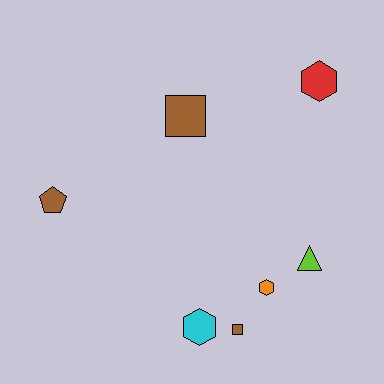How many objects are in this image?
There are 7 objects.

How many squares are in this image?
There are 2 squares.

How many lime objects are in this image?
There is 1 lime object.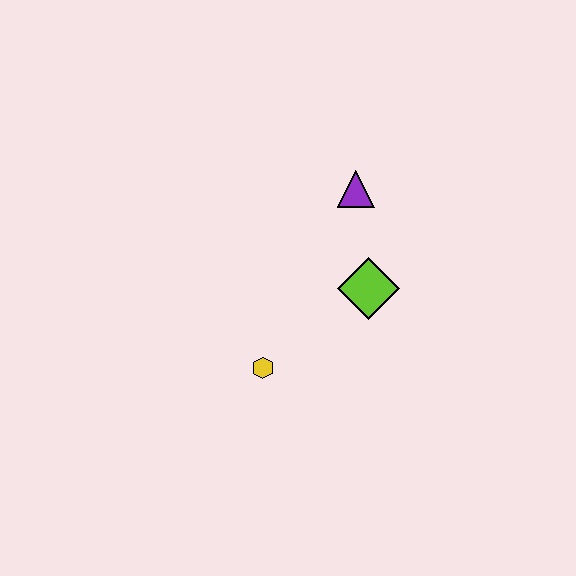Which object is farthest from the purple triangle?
The yellow hexagon is farthest from the purple triangle.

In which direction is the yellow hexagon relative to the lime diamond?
The yellow hexagon is to the left of the lime diamond.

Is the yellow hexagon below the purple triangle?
Yes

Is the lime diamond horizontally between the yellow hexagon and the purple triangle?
No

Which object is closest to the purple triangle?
The lime diamond is closest to the purple triangle.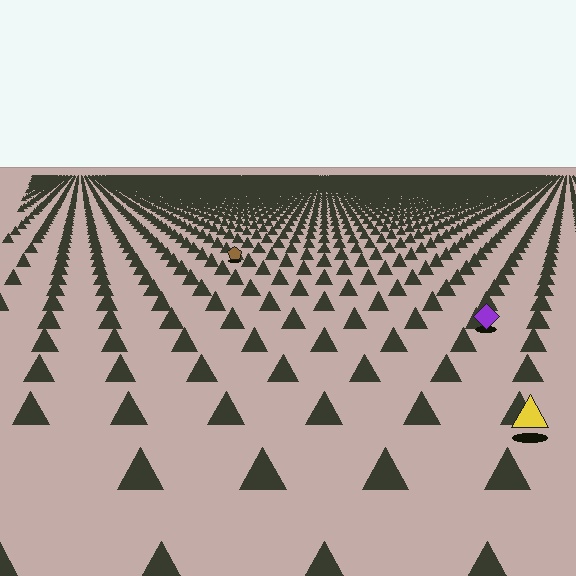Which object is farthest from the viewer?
The brown pentagon is farthest from the viewer. It appears smaller and the ground texture around it is denser.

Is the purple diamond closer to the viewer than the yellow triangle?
No. The yellow triangle is closer — you can tell from the texture gradient: the ground texture is coarser near it.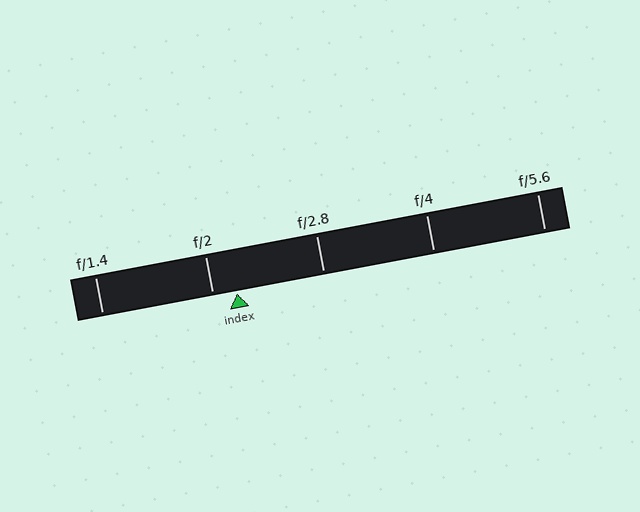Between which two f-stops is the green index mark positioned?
The index mark is between f/2 and f/2.8.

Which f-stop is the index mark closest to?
The index mark is closest to f/2.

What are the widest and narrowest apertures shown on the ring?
The widest aperture shown is f/1.4 and the narrowest is f/5.6.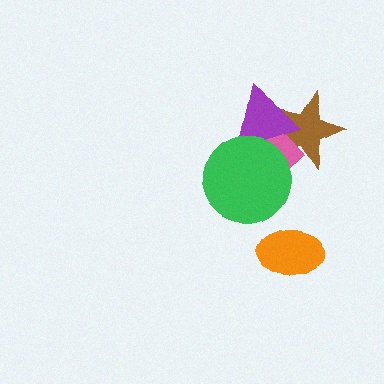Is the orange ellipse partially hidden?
No, no other shape covers it.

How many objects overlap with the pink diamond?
3 objects overlap with the pink diamond.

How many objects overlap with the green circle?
3 objects overlap with the green circle.